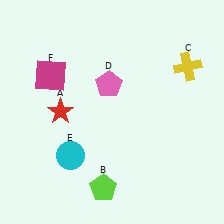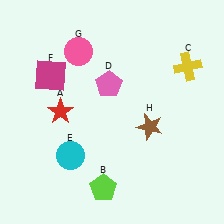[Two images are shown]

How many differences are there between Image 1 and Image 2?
There are 2 differences between the two images.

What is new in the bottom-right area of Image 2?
A brown star (H) was added in the bottom-right area of Image 2.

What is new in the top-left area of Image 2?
A pink circle (G) was added in the top-left area of Image 2.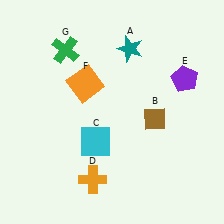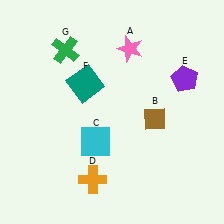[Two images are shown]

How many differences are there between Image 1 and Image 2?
There are 2 differences between the two images.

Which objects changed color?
A changed from teal to pink. F changed from orange to teal.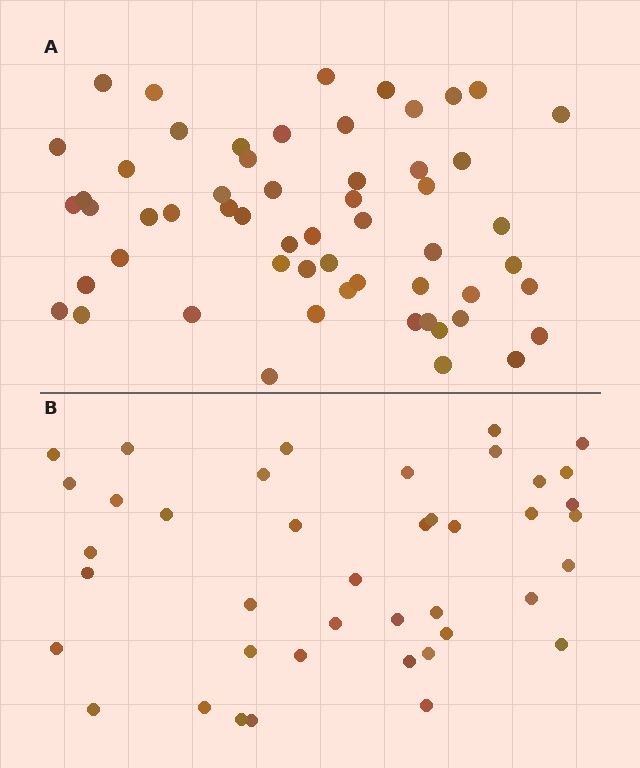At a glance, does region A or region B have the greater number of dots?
Region A (the top region) has more dots.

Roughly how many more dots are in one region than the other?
Region A has approximately 15 more dots than region B.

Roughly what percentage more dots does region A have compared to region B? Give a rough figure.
About 40% more.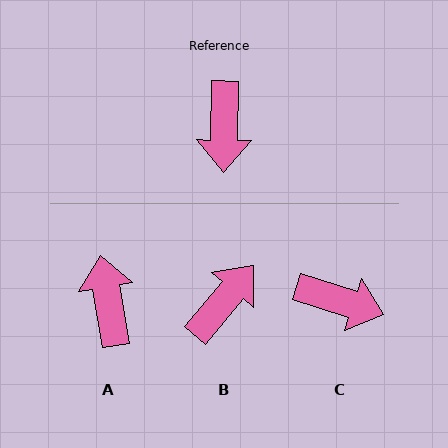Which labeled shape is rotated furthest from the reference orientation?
A, about 169 degrees away.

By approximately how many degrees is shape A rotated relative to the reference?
Approximately 169 degrees clockwise.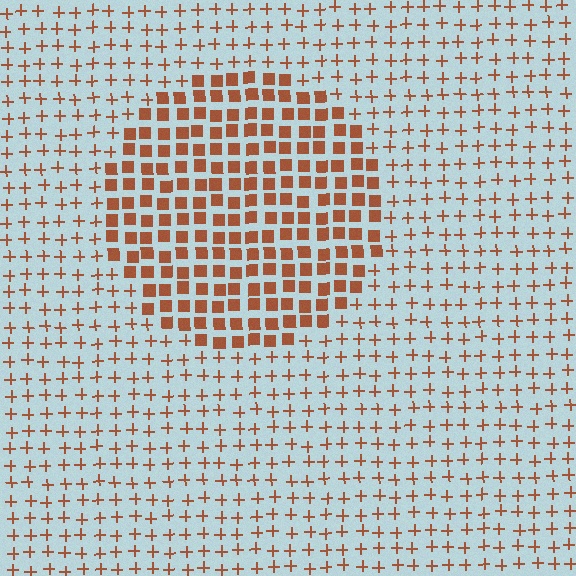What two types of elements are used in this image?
The image uses squares inside the circle region and plus signs outside it.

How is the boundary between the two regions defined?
The boundary is defined by a change in element shape: squares inside vs. plus signs outside. All elements share the same color and spacing.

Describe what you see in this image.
The image is filled with small brown elements arranged in a uniform grid. A circle-shaped region contains squares, while the surrounding area contains plus signs. The boundary is defined purely by the change in element shape.